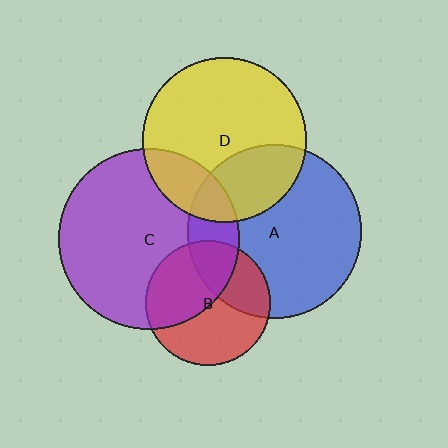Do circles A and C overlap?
Yes.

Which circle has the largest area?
Circle C (purple).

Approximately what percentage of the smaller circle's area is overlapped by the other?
Approximately 20%.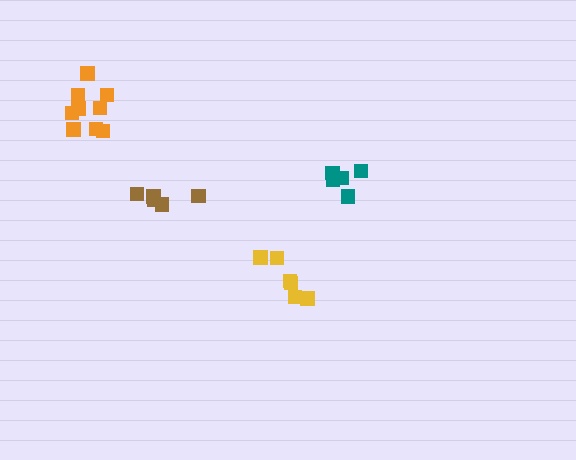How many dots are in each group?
Group 1: 10 dots, Group 2: 6 dots, Group 3: 5 dots, Group 4: 5 dots (26 total).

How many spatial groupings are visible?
There are 4 spatial groupings.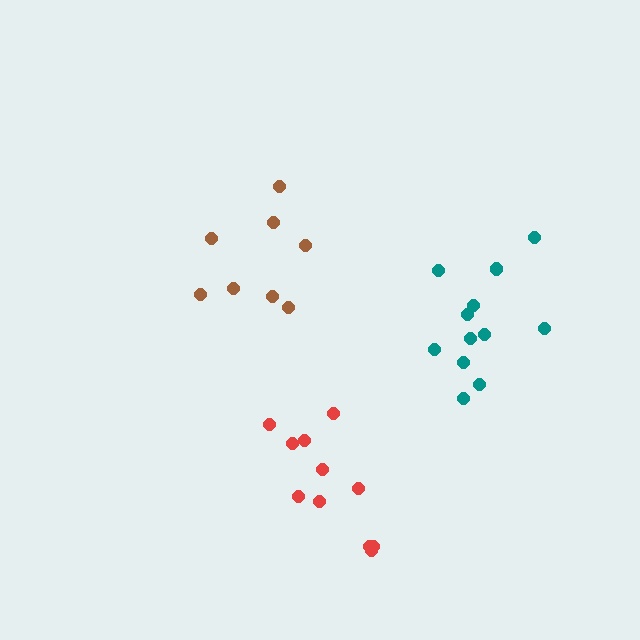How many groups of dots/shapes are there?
There are 3 groups.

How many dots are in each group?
Group 1: 8 dots, Group 2: 11 dots, Group 3: 12 dots (31 total).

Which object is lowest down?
The red cluster is bottommost.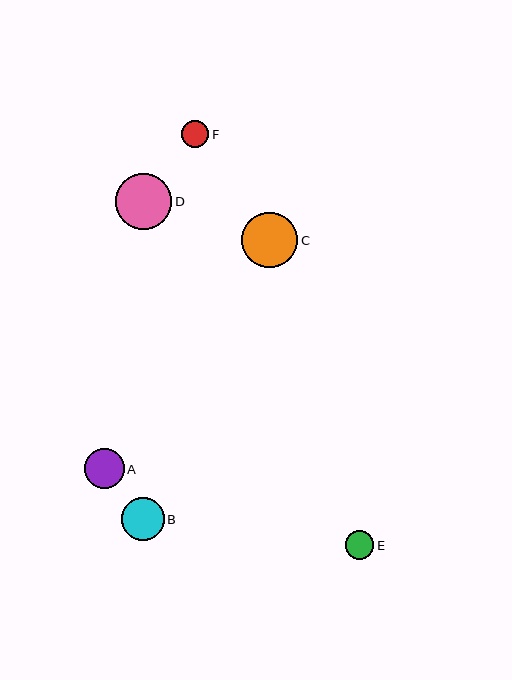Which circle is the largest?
Circle D is the largest with a size of approximately 56 pixels.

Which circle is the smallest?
Circle F is the smallest with a size of approximately 27 pixels.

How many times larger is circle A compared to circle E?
Circle A is approximately 1.4 times the size of circle E.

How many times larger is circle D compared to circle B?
Circle D is approximately 1.3 times the size of circle B.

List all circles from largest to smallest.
From largest to smallest: D, C, B, A, E, F.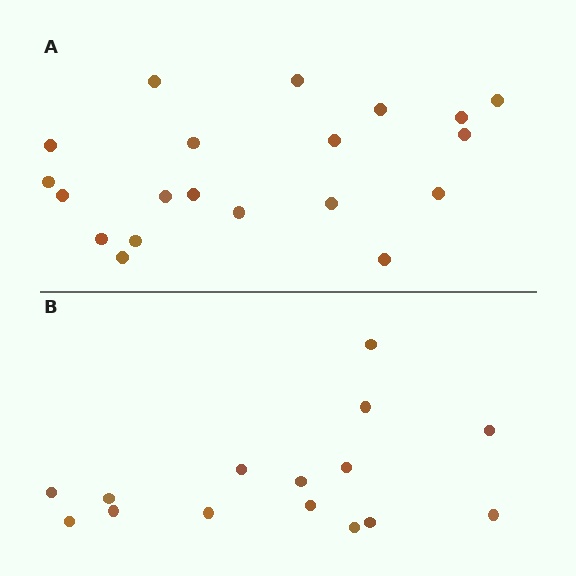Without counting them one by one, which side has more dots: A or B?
Region A (the top region) has more dots.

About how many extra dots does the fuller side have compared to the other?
Region A has about 5 more dots than region B.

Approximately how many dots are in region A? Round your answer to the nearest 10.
About 20 dots.